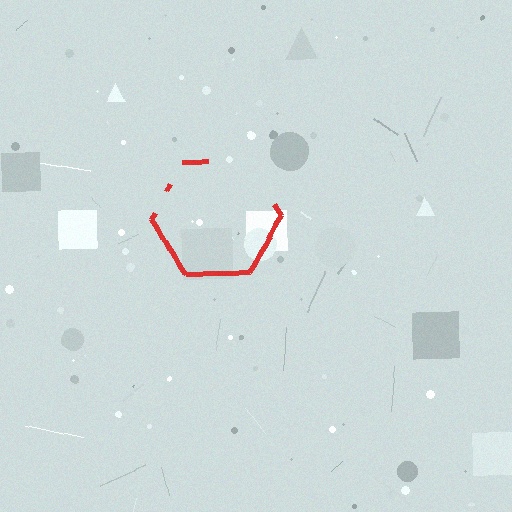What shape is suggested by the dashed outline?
The dashed outline suggests a hexagon.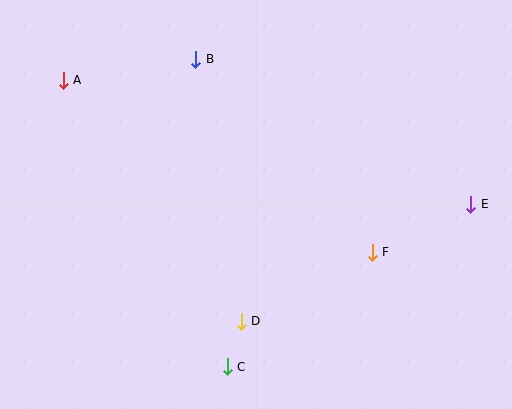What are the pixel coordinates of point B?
Point B is at (196, 59).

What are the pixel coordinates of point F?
Point F is at (372, 252).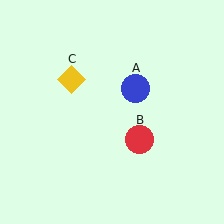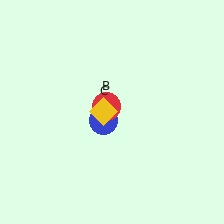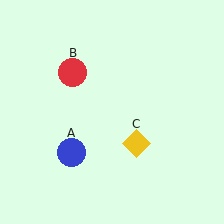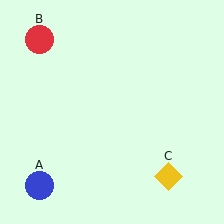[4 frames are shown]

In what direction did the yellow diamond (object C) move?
The yellow diamond (object C) moved down and to the right.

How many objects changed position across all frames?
3 objects changed position: blue circle (object A), red circle (object B), yellow diamond (object C).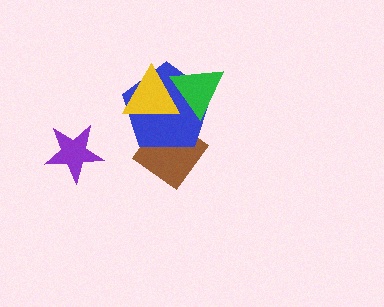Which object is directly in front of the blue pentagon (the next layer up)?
The yellow triangle is directly in front of the blue pentagon.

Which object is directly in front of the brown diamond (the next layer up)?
The blue pentagon is directly in front of the brown diamond.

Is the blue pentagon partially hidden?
Yes, it is partially covered by another shape.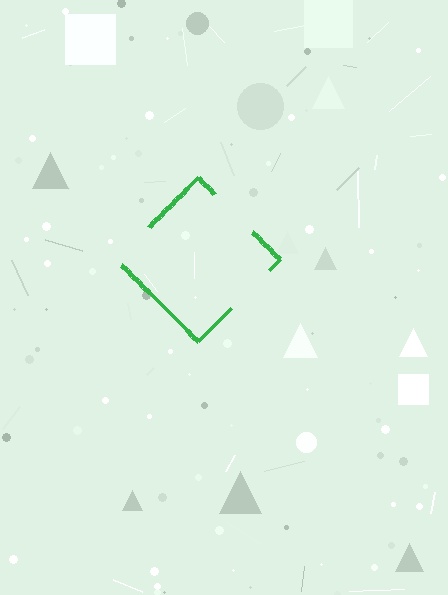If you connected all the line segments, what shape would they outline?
They would outline a diamond.